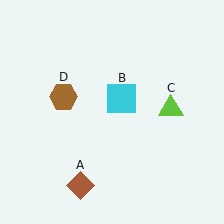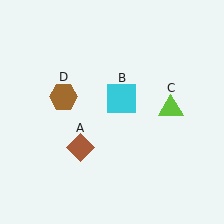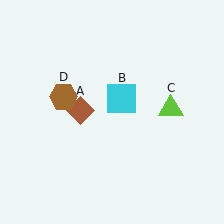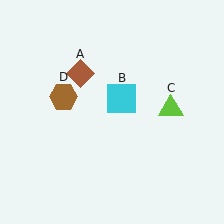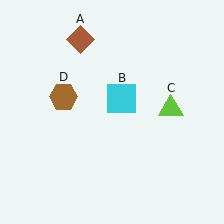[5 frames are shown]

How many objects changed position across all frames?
1 object changed position: brown diamond (object A).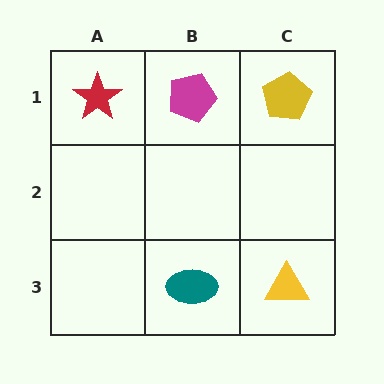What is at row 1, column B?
A magenta pentagon.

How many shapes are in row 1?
3 shapes.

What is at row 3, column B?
A teal ellipse.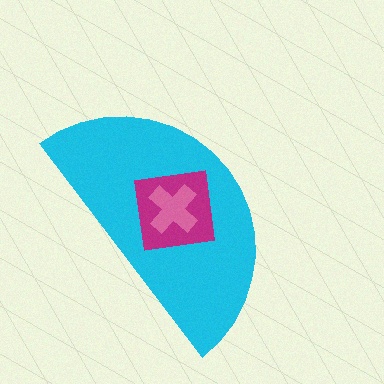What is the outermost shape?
The cyan semicircle.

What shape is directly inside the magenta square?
The pink cross.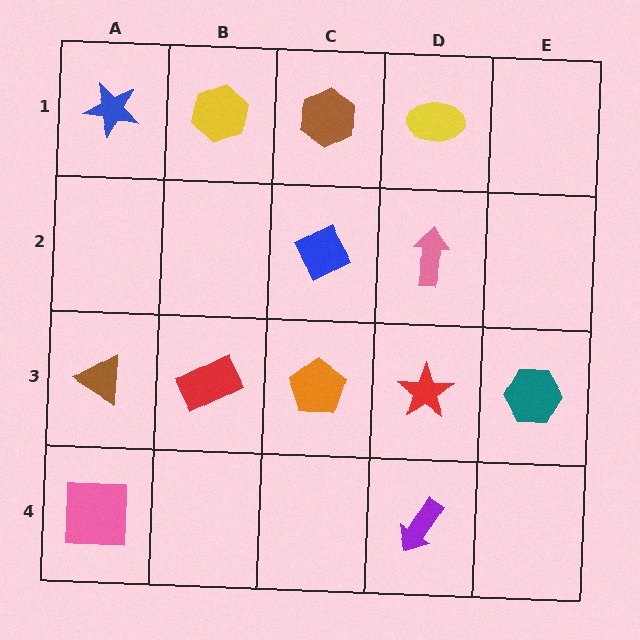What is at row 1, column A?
A blue star.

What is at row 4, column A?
A pink square.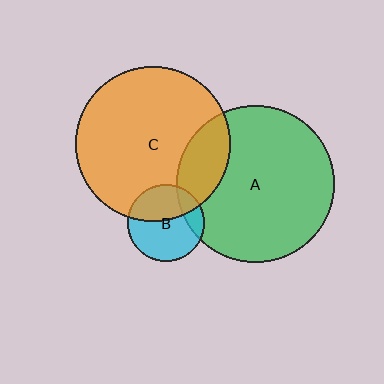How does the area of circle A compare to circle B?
Approximately 4.2 times.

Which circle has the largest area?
Circle A (green).